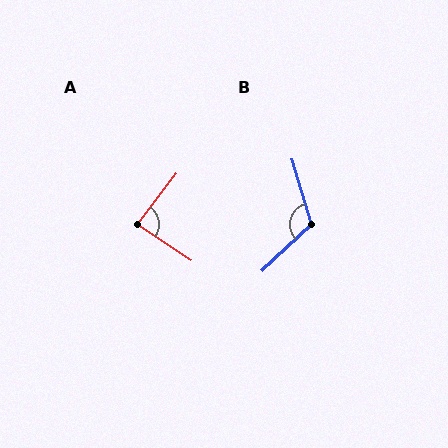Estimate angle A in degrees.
Approximately 86 degrees.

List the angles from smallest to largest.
A (86°), B (116°).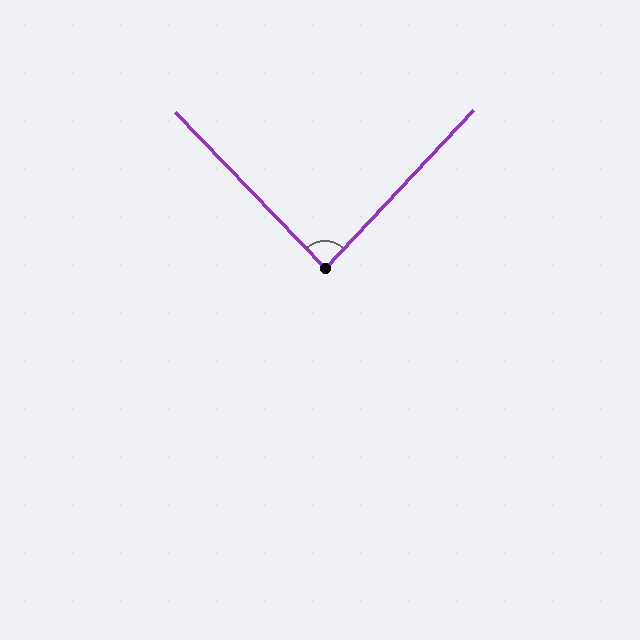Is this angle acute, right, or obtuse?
It is approximately a right angle.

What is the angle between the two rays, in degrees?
Approximately 87 degrees.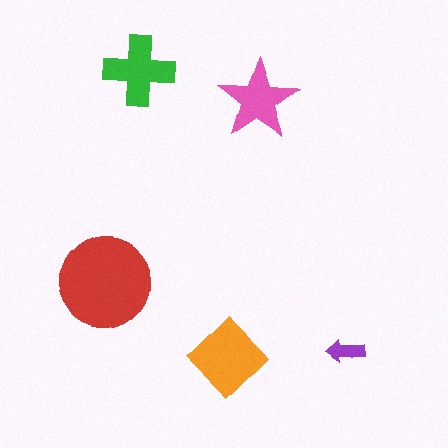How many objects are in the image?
There are 5 objects in the image.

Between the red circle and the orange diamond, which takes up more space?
The red circle.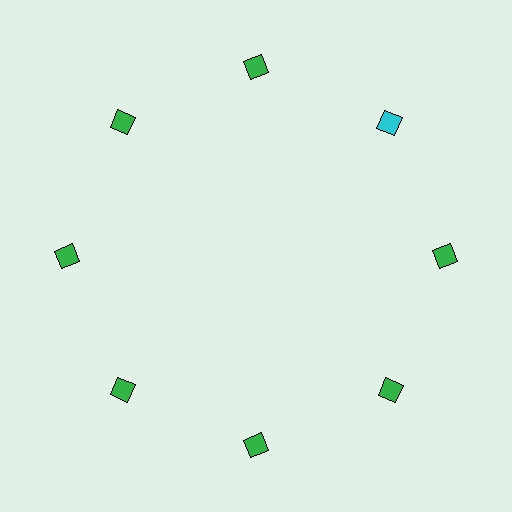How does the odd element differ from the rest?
It has a different color: cyan instead of green.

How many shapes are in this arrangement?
There are 8 shapes arranged in a ring pattern.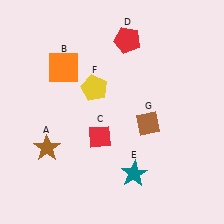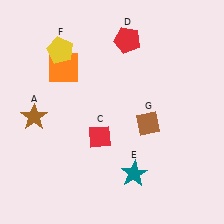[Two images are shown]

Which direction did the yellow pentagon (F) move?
The yellow pentagon (F) moved up.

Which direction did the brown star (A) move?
The brown star (A) moved up.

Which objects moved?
The objects that moved are: the brown star (A), the yellow pentagon (F).